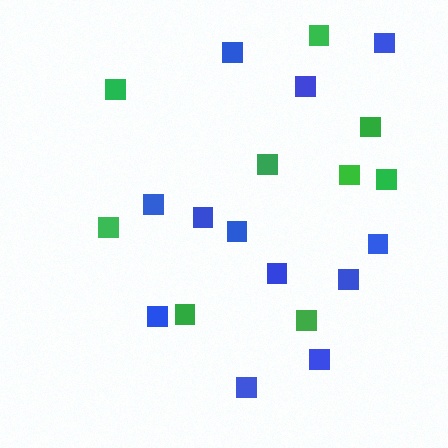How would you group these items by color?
There are 2 groups: one group of green squares (9) and one group of blue squares (12).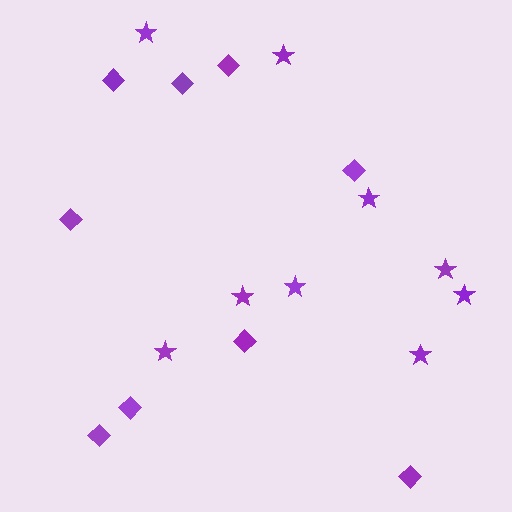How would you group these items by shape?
There are 2 groups: one group of diamonds (9) and one group of stars (9).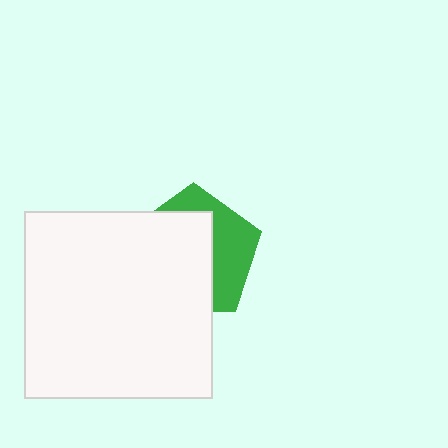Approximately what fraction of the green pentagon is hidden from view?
Roughly 61% of the green pentagon is hidden behind the white square.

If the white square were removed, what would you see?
You would see the complete green pentagon.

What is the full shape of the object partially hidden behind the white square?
The partially hidden object is a green pentagon.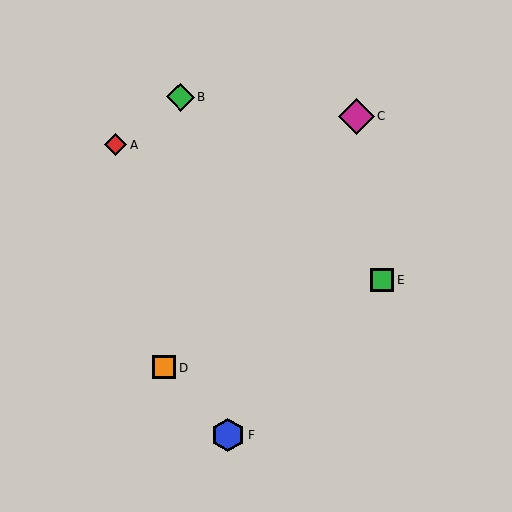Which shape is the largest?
The magenta diamond (labeled C) is the largest.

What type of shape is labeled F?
Shape F is a blue hexagon.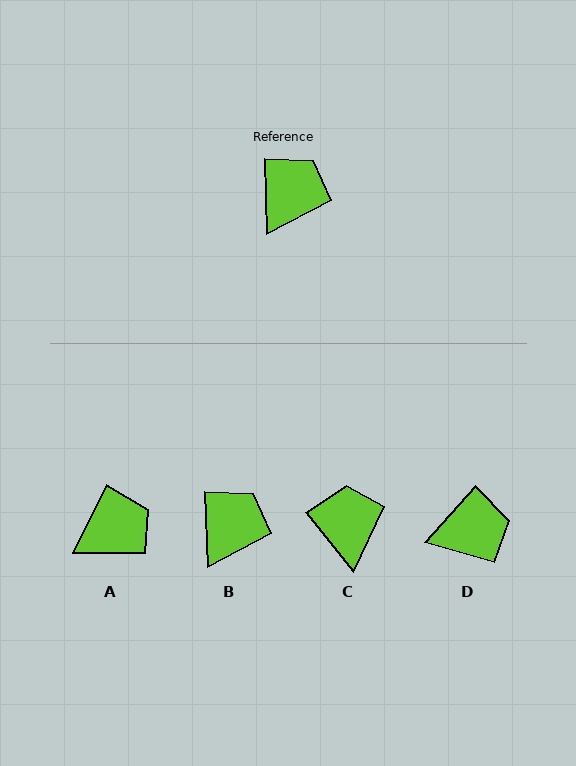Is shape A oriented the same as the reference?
No, it is off by about 29 degrees.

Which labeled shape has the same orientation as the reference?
B.